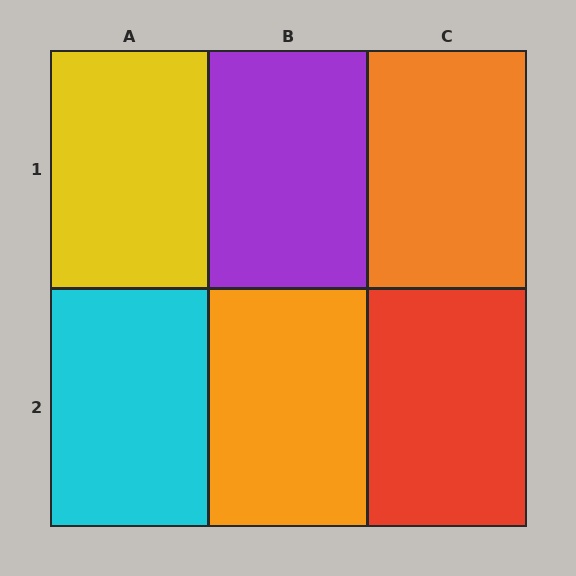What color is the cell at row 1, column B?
Purple.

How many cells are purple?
1 cell is purple.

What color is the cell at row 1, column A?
Yellow.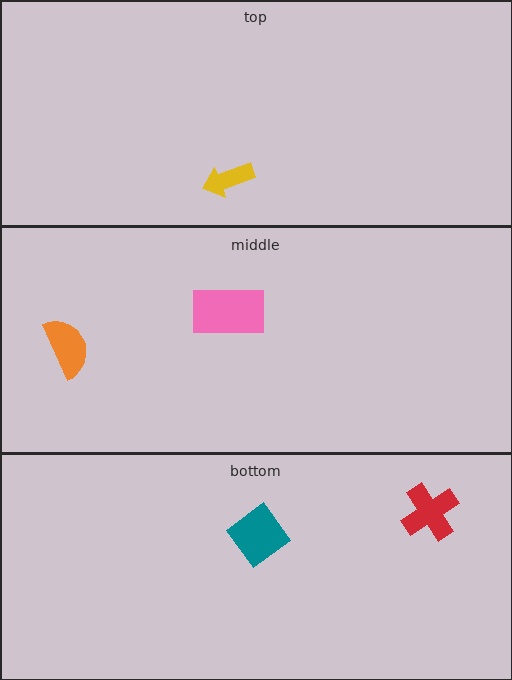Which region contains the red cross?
The bottom region.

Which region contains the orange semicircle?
The middle region.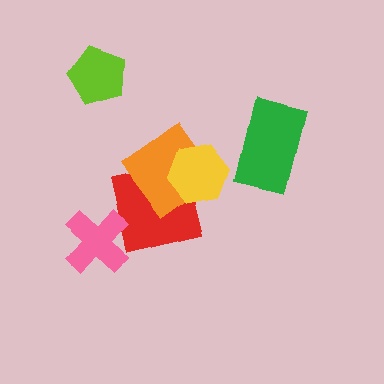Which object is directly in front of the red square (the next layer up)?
The orange diamond is directly in front of the red square.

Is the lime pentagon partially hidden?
No, no other shape covers it.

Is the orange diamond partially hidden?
Yes, it is partially covered by another shape.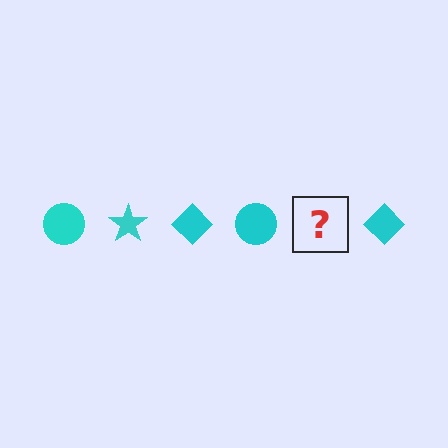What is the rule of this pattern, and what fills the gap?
The rule is that the pattern cycles through circle, star, diamond shapes in cyan. The gap should be filled with a cyan star.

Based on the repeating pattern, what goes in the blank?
The blank should be a cyan star.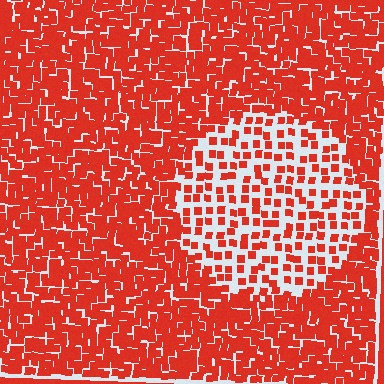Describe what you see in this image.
The image contains small red elements arranged at two different densities. A circle-shaped region is visible where the elements are less densely packed than the surrounding area.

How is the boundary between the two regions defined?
The boundary is defined by a change in element density (approximately 2.4x ratio). All elements are the same color, size, and shape.